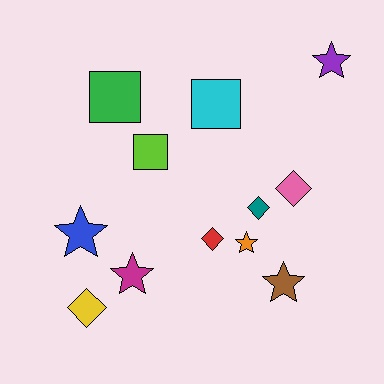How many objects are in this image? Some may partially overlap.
There are 12 objects.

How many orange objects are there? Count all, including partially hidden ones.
There is 1 orange object.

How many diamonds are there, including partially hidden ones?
There are 4 diamonds.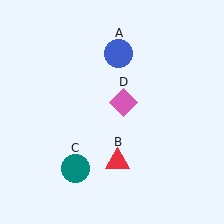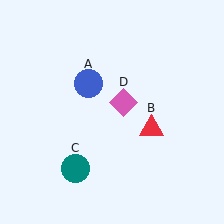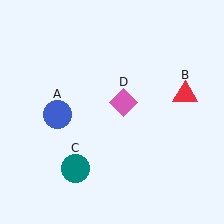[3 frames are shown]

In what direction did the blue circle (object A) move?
The blue circle (object A) moved down and to the left.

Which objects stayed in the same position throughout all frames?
Teal circle (object C) and pink diamond (object D) remained stationary.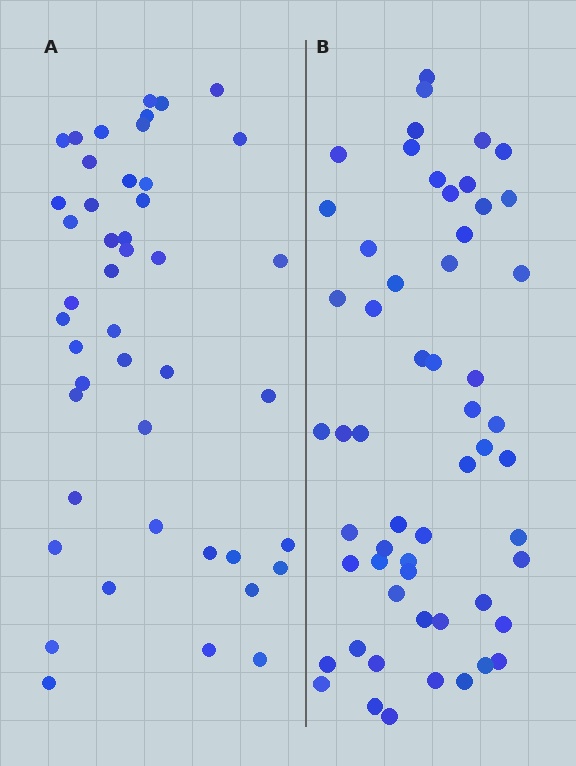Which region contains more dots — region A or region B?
Region B (the right region) has more dots.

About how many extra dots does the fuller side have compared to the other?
Region B has roughly 12 or so more dots than region A.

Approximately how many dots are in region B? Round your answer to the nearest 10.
About 60 dots. (The exact count is 56, which rounds to 60.)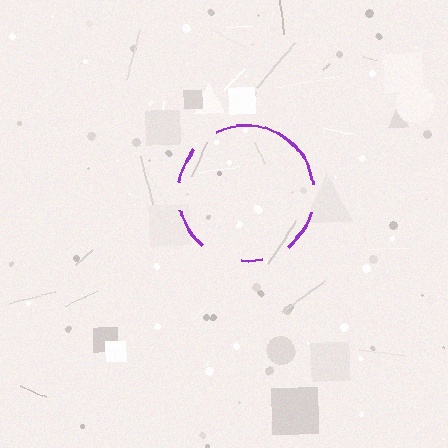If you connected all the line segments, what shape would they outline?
They would outline a circle.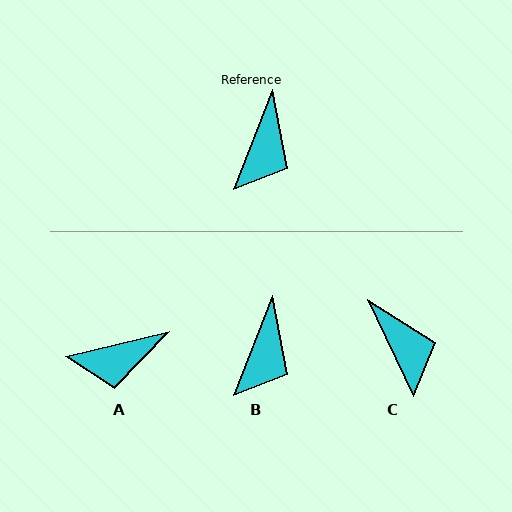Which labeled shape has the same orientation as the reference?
B.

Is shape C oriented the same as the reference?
No, it is off by about 47 degrees.